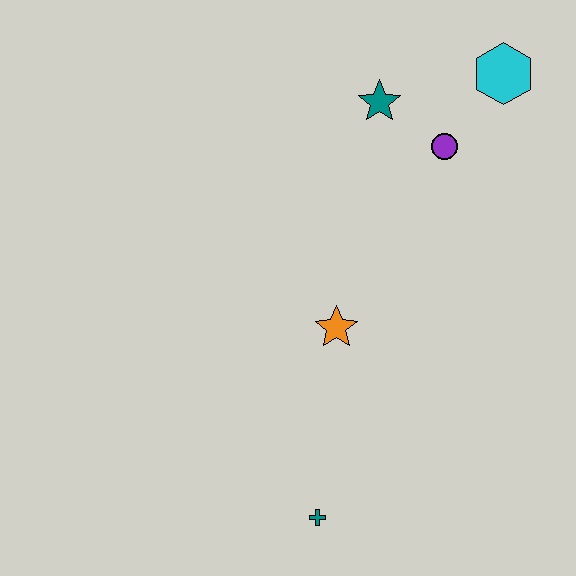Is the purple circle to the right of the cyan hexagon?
No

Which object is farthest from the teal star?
The teal cross is farthest from the teal star.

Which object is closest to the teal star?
The purple circle is closest to the teal star.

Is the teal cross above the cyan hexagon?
No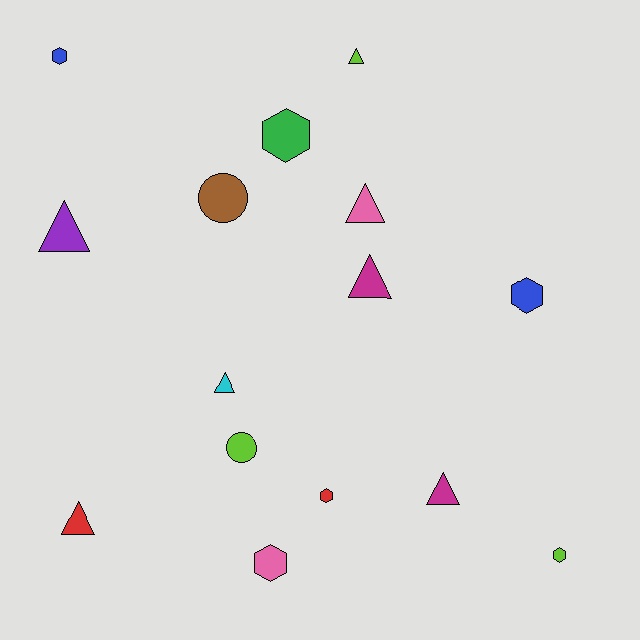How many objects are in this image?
There are 15 objects.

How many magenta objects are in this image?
There are 2 magenta objects.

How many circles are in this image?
There are 2 circles.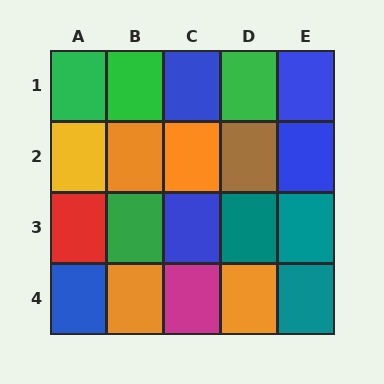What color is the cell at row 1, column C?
Blue.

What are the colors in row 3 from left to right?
Red, green, blue, teal, teal.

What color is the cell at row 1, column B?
Green.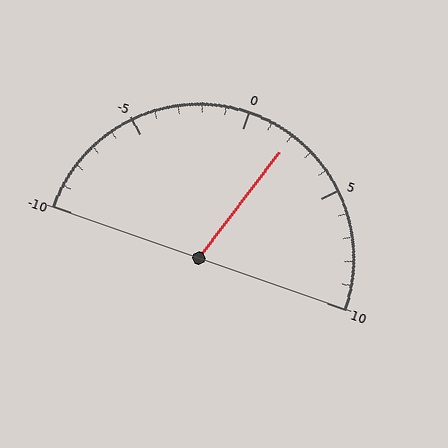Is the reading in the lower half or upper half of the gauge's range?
The reading is in the upper half of the range (-10 to 10).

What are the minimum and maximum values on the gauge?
The gauge ranges from -10 to 10.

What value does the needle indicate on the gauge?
The needle indicates approximately 2.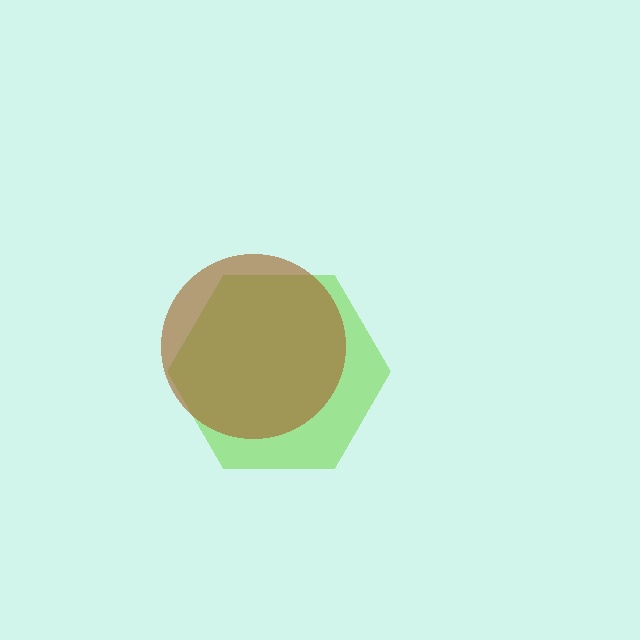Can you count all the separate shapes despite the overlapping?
Yes, there are 2 separate shapes.